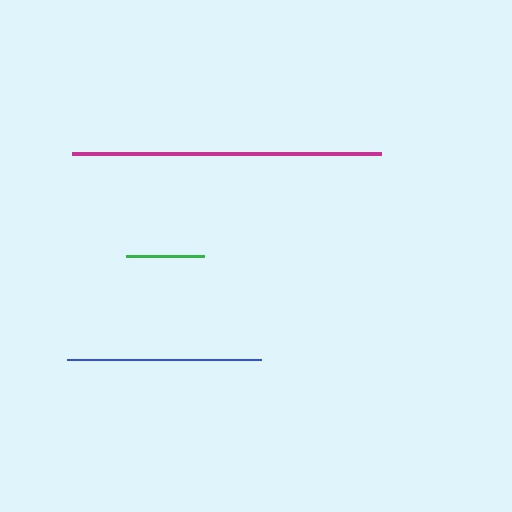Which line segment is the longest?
The magenta line is the longest at approximately 309 pixels.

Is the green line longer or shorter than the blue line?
The blue line is longer than the green line.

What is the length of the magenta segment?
The magenta segment is approximately 309 pixels long.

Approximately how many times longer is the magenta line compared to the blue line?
The magenta line is approximately 1.6 times the length of the blue line.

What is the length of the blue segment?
The blue segment is approximately 194 pixels long.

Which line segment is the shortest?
The green line is the shortest at approximately 79 pixels.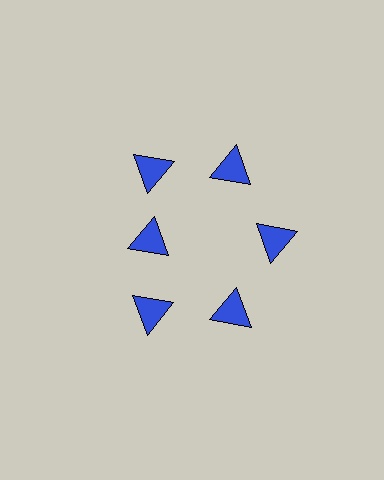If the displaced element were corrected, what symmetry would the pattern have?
It would have 6-fold rotational symmetry — the pattern would map onto itself every 60 degrees.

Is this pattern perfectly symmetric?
No. The 6 blue triangles are arranged in a ring, but one element near the 9 o'clock position is pulled inward toward the center, breaking the 6-fold rotational symmetry.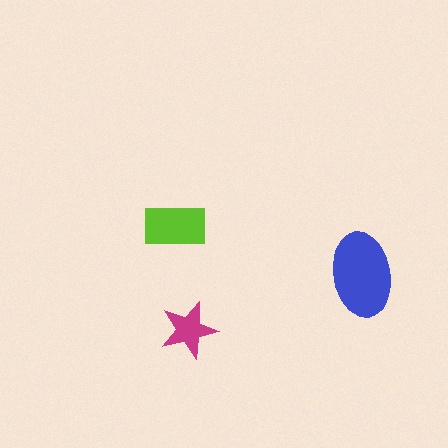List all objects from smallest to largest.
The magenta star, the lime rectangle, the blue ellipse.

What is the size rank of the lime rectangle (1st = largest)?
2nd.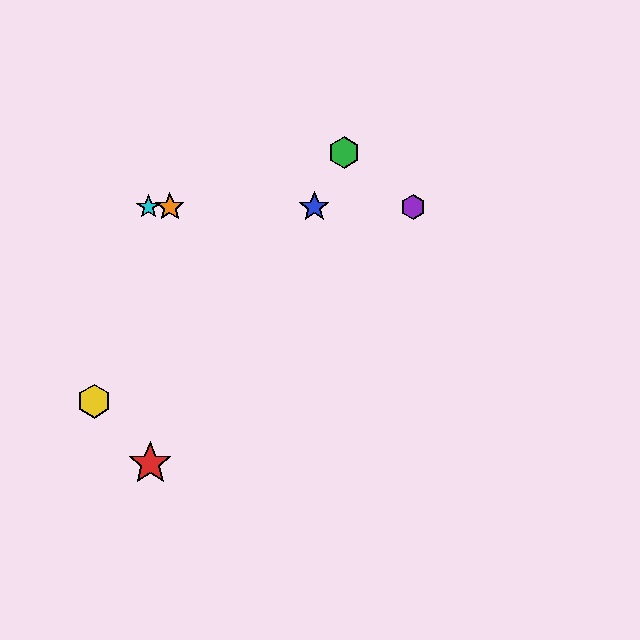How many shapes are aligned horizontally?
4 shapes (the blue star, the purple hexagon, the orange star, the cyan star) are aligned horizontally.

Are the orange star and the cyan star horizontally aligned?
Yes, both are at y≈207.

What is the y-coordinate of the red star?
The red star is at y≈464.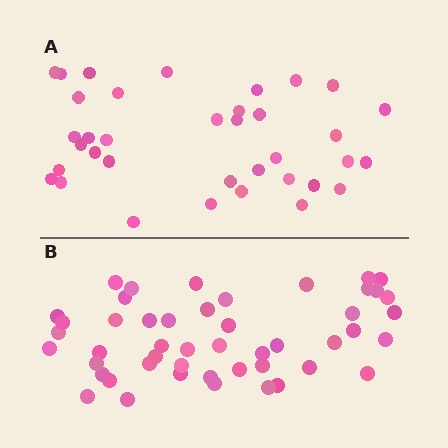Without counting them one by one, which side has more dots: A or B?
Region B (the bottom region) has more dots.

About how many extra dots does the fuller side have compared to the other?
Region B has roughly 12 or so more dots than region A.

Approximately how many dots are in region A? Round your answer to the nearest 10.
About 40 dots. (The exact count is 36, which rounds to 40.)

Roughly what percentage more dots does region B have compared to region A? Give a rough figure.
About 35% more.